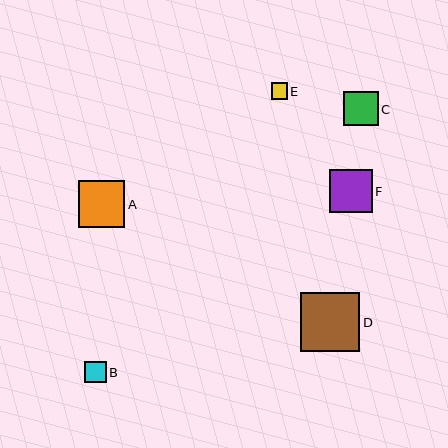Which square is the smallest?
Square E is the smallest with a size of approximately 16 pixels.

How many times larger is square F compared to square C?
Square F is approximately 1.3 times the size of square C.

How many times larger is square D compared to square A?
Square D is approximately 1.3 times the size of square A.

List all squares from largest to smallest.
From largest to smallest: D, A, F, C, B, E.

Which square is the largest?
Square D is the largest with a size of approximately 59 pixels.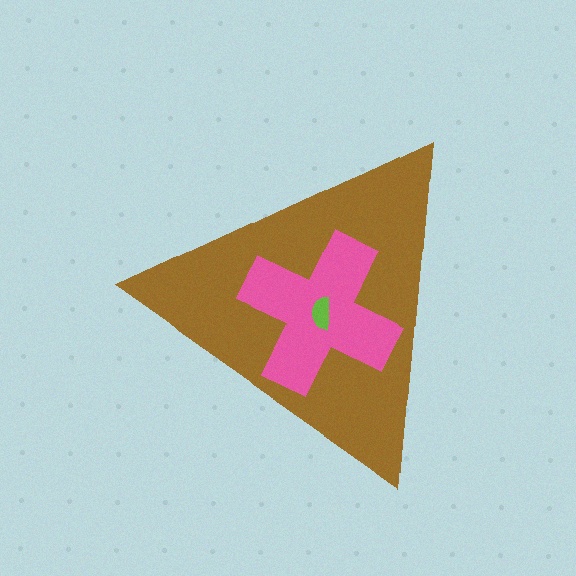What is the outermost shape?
The brown triangle.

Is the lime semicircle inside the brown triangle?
Yes.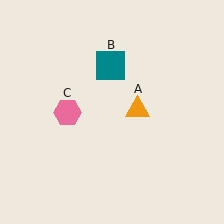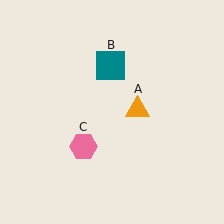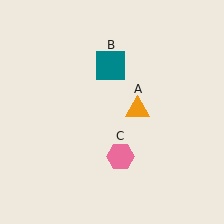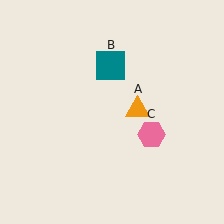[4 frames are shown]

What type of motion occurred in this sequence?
The pink hexagon (object C) rotated counterclockwise around the center of the scene.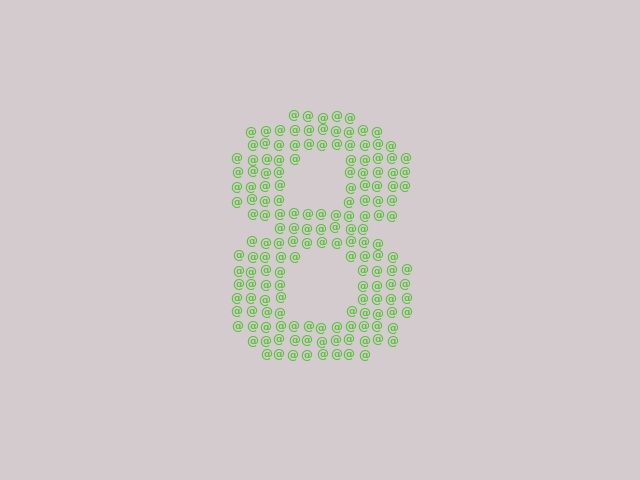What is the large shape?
The large shape is the digit 8.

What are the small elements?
The small elements are at signs.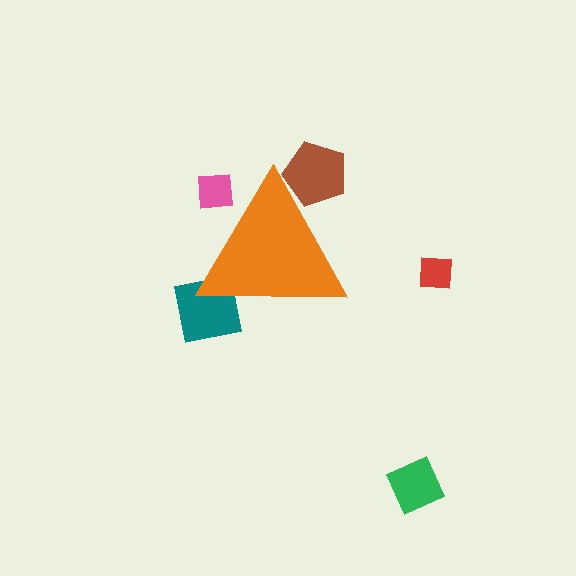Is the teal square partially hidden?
Yes, the teal square is partially hidden behind the orange triangle.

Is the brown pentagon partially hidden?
Yes, the brown pentagon is partially hidden behind the orange triangle.